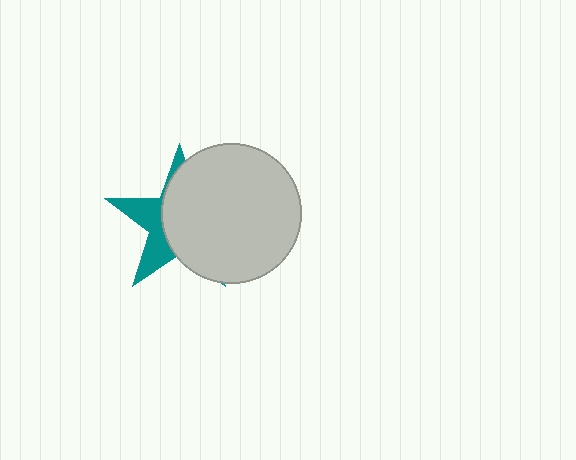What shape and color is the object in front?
The object in front is a light gray circle.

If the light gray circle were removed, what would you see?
You would see the complete teal star.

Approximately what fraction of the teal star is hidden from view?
Roughly 65% of the teal star is hidden behind the light gray circle.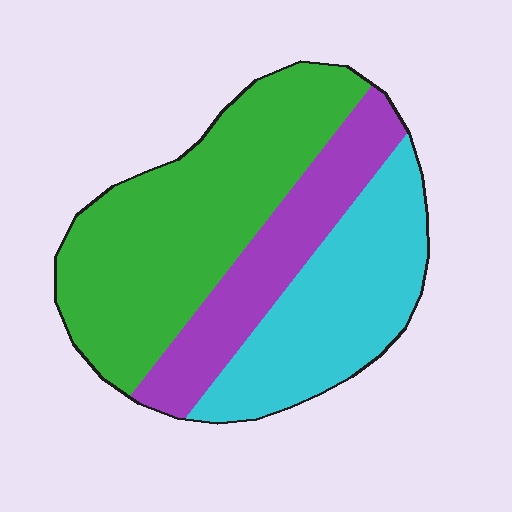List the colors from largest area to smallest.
From largest to smallest: green, cyan, purple.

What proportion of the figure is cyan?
Cyan takes up about one third (1/3) of the figure.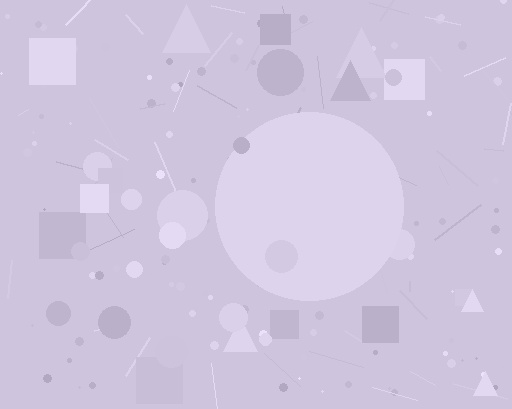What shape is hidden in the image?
A circle is hidden in the image.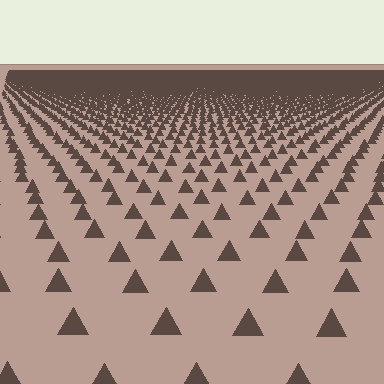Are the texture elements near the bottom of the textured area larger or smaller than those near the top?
Larger. Near the bottom, elements are closer to the viewer and appear at a bigger on-screen size.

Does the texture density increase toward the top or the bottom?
Density increases toward the top.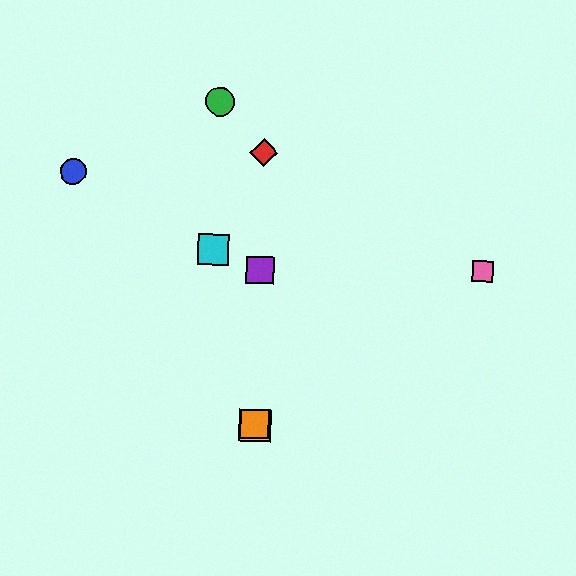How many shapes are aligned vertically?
4 shapes (the red diamond, the yellow square, the purple square, the orange square) are aligned vertically.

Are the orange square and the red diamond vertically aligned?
Yes, both are at x≈255.